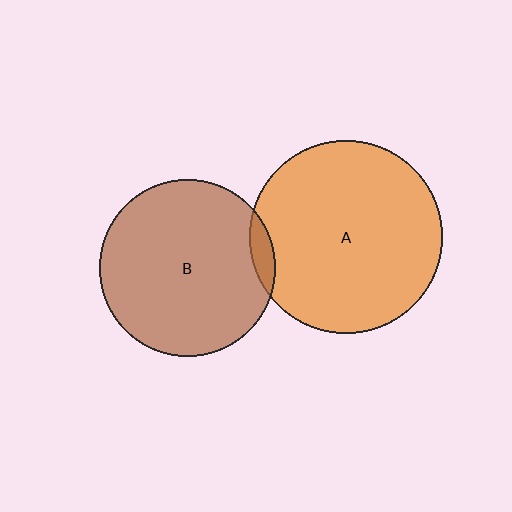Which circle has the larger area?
Circle A (orange).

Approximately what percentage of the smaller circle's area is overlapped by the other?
Approximately 5%.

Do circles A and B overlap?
Yes.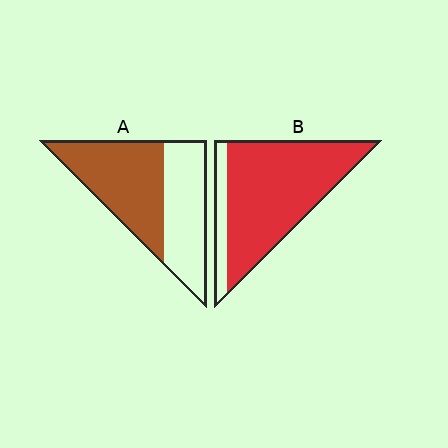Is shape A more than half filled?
Yes.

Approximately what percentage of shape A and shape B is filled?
A is approximately 55% and B is approximately 85%.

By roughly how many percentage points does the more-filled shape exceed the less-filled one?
By roughly 30 percentage points (B over A).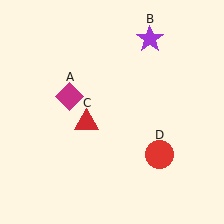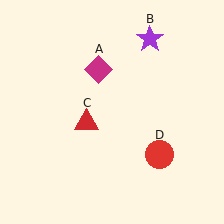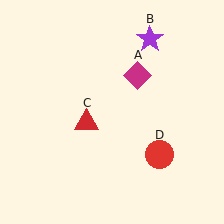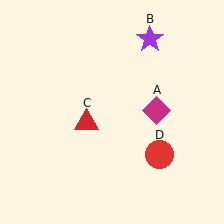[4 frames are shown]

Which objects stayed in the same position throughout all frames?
Purple star (object B) and red triangle (object C) and red circle (object D) remained stationary.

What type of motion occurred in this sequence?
The magenta diamond (object A) rotated clockwise around the center of the scene.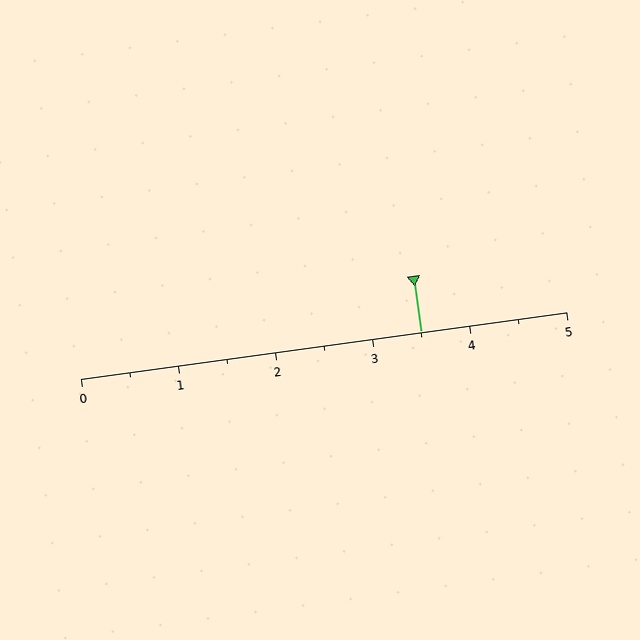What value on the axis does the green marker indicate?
The marker indicates approximately 3.5.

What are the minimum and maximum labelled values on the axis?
The axis runs from 0 to 5.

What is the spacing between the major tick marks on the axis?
The major ticks are spaced 1 apart.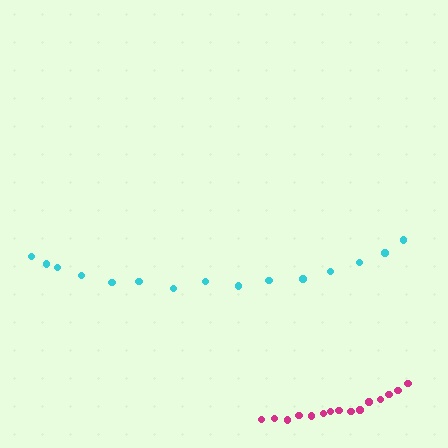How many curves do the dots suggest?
There are 2 distinct paths.